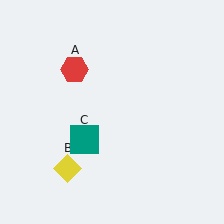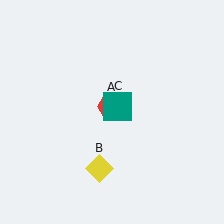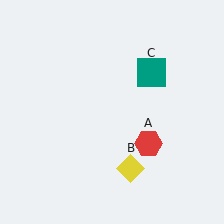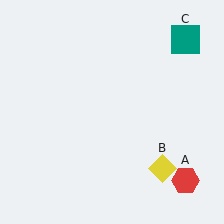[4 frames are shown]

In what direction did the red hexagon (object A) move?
The red hexagon (object A) moved down and to the right.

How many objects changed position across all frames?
3 objects changed position: red hexagon (object A), yellow diamond (object B), teal square (object C).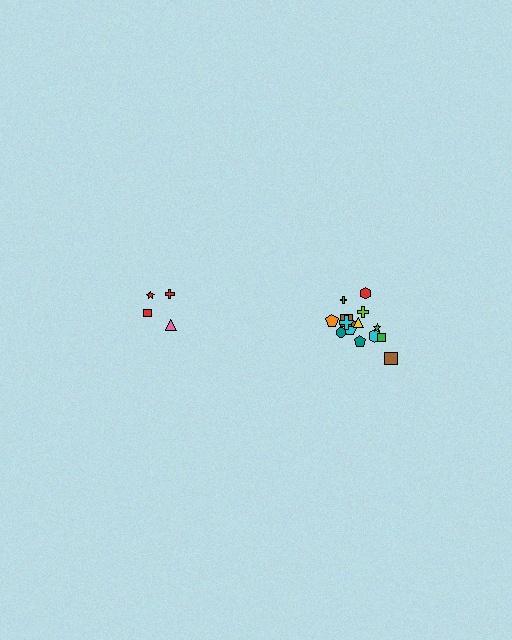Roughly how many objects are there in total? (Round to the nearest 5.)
Roughly 20 objects in total.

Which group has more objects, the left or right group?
The right group.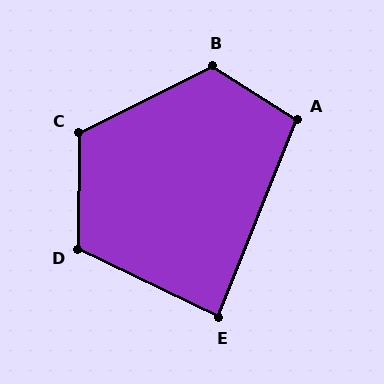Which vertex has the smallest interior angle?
E, at approximately 86 degrees.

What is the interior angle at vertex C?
Approximately 117 degrees (obtuse).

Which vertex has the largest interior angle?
B, at approximately 121 degrees.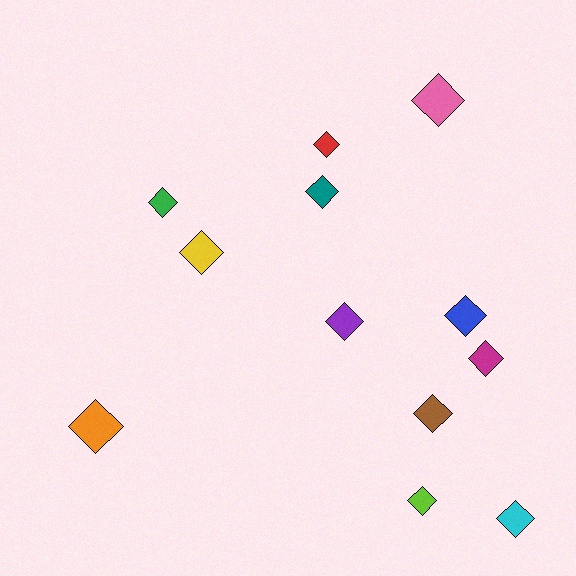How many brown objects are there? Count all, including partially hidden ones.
There is 1 brown object.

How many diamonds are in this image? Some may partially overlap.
There are 12 diamonds.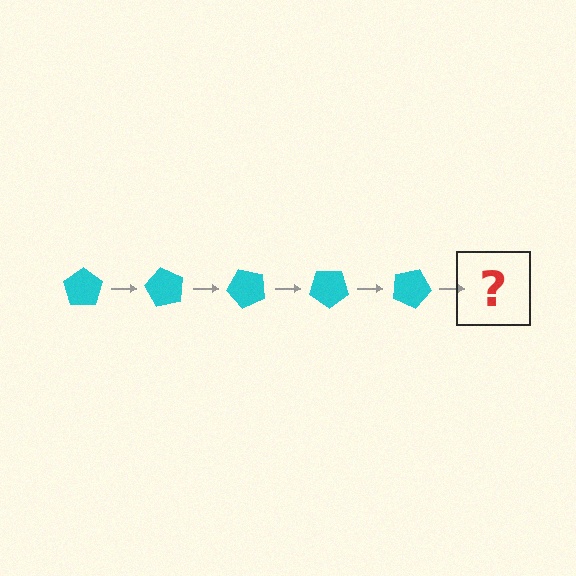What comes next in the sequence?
The next element should be a cyan pentagon rotated 300 degrees.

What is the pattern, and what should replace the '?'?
The pattern is that the pentagon rotates 60 degrees each step. The '?' should be a cyan pentagon rotated 300 degrees.